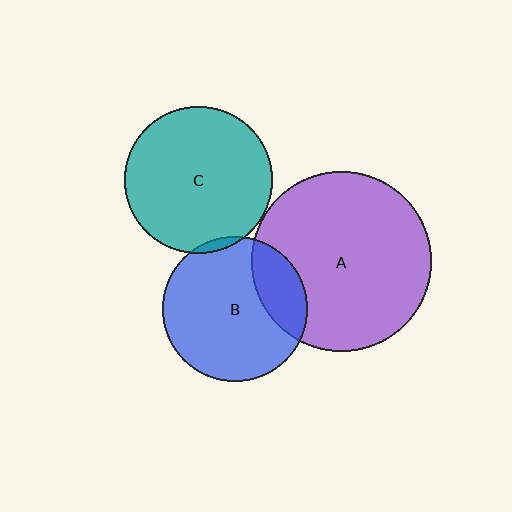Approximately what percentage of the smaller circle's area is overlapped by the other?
Approximately 20%.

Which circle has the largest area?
Circle A (purple).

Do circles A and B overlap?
Yes.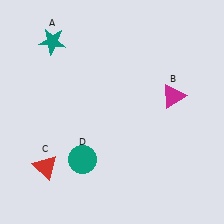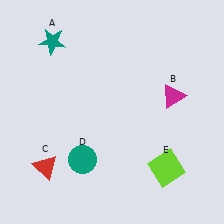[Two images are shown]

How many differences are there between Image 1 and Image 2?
There is 1 difference between the two images.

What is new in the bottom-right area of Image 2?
A lime square (E) was added in the bottom-right area of Image 2.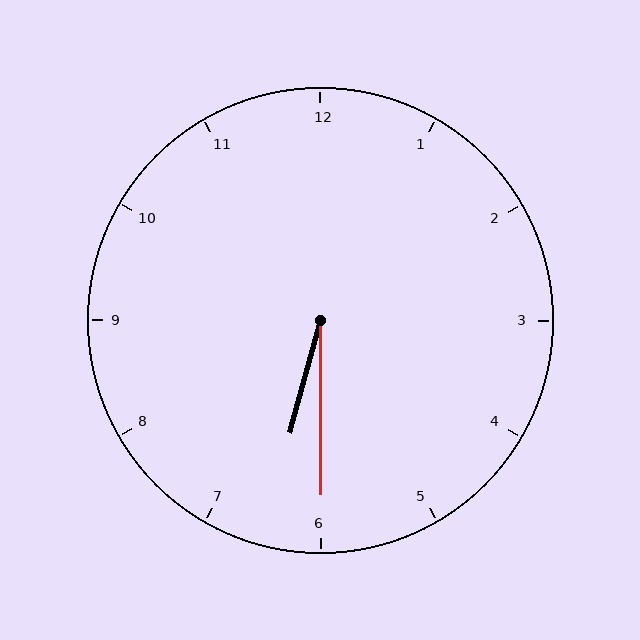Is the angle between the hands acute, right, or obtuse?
It is acute.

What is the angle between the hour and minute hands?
Approximately 15 degrees.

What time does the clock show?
6:30.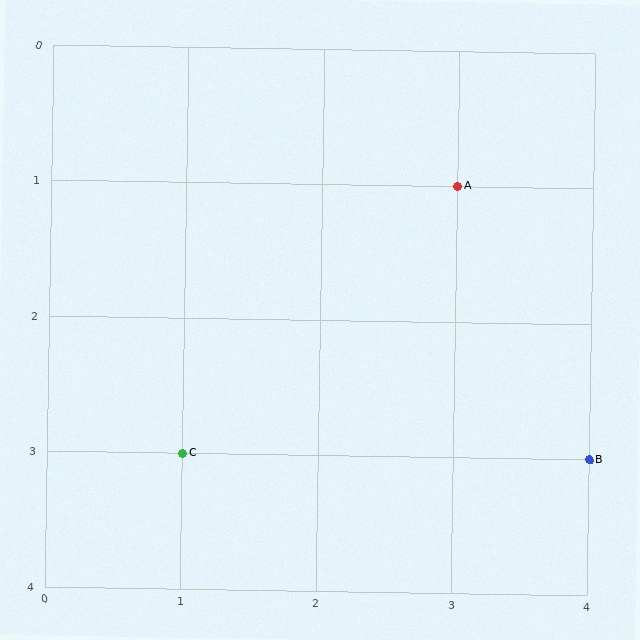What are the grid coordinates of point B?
Point B is at grid coordinates (4, 3).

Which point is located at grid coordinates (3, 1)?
Point A is at (3, 1).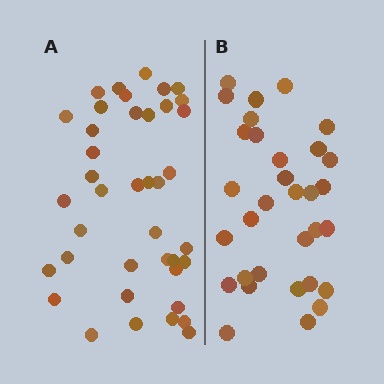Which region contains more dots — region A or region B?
Region A (the left region) has more dots.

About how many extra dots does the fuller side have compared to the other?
Region A has roughly 8 or so more dots than region B.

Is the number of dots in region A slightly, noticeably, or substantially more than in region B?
Region A has noticeably more, but not dramatically so. The ratio is roughly 1.2 to 1.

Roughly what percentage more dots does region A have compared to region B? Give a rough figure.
About 25% more.